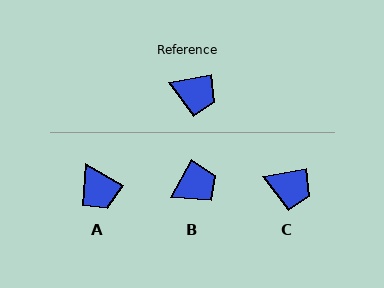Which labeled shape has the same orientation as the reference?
C.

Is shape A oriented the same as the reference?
No, it is off by about 41 degrees.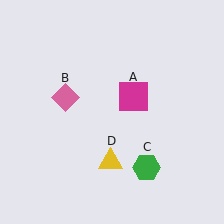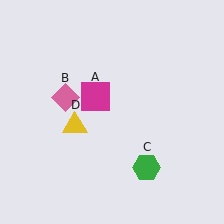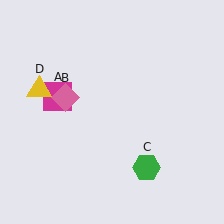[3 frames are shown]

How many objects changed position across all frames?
2 objects changed position: magenta square (object A), yellow triangle (object D).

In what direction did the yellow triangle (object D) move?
The yellow triangle (object D) moved up and to the left.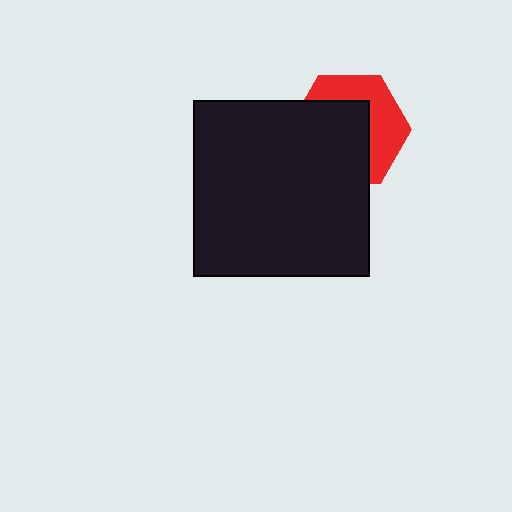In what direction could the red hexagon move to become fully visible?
The red hexagon could move toward the upper-right. That would shift it out from behind the black square entirely.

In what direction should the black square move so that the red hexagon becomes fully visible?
The black square should move toward the lower-left. That is the shortest direction to clear the overlap and leave the red hexagon fully visible.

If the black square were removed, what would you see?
You would see the complete red hexagon.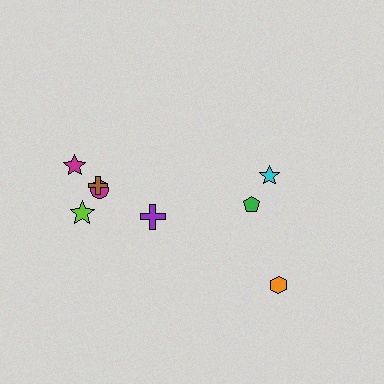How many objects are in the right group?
There are 3 objects.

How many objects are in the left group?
There are 5 objects.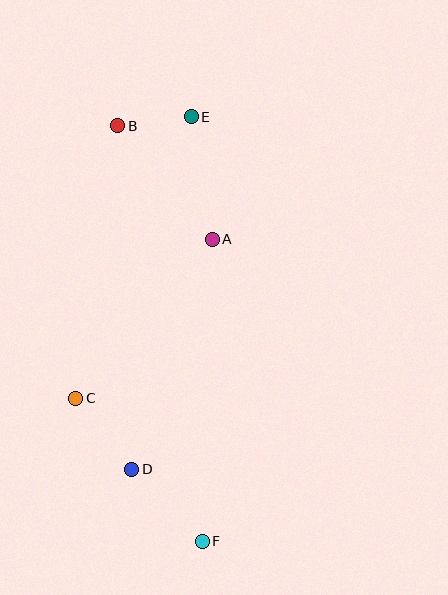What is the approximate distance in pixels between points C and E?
The distance between C and E is approximately 304 pixels.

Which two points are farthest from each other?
Points E and F are farthest from each other.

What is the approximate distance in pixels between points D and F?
The distance between D and F is approximately 101 pixels.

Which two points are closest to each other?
Points B and E are closest to each other.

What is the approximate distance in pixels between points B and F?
The distance between B and F is approximately 424 pixels.